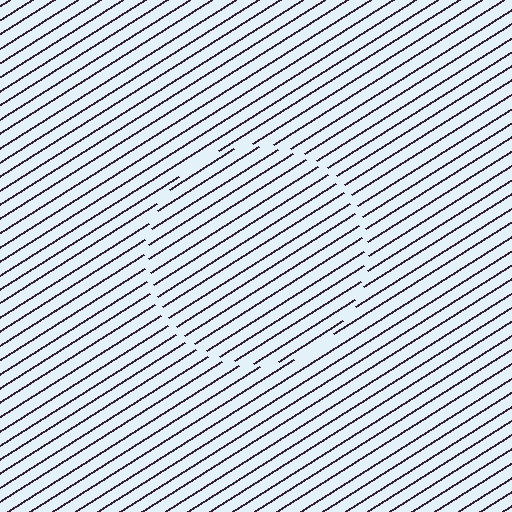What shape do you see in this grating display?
An illusory circle. The interior of the shape contains the same grating, shifted by half a period — the contour is defined by the phase discontinuity where line-ends from the inner and outer gratings abut.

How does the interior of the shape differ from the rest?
The interior of the shape contains the same grating, shifted by half a period — the contour is defined by the phase discontinuity where line-ends from the inner and outer gratings abut.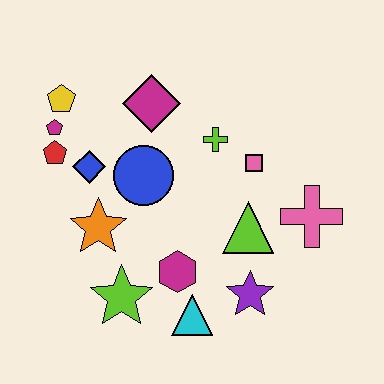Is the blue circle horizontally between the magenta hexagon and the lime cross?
No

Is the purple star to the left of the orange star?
No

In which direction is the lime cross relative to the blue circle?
The lime cross is to the right of the blue circle.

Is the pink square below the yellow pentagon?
Yes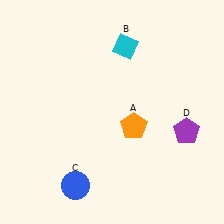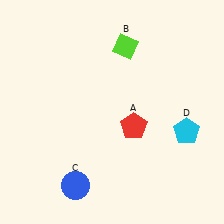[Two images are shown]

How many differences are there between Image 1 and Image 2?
There are 3 differences between the two images.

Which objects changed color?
A changed from orange to red. B changed from cyan to lime. D changed from purple to cyan.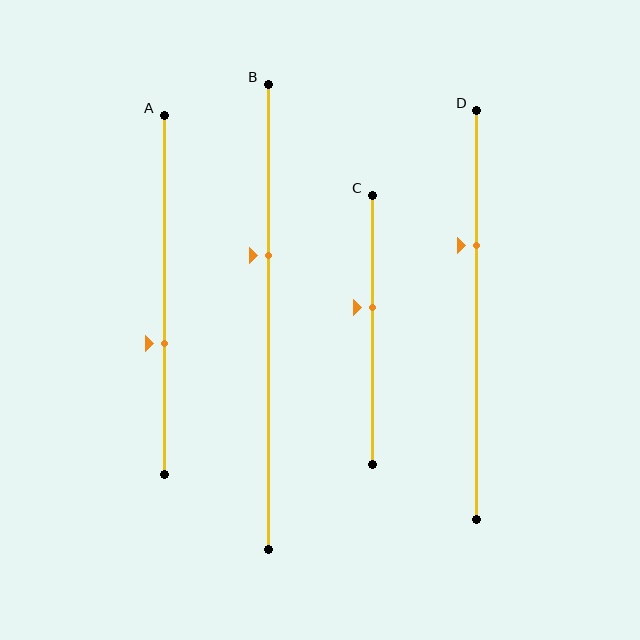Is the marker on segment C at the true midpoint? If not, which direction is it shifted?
No, the marker on segment C is shifted upward by about 8% of the segment length.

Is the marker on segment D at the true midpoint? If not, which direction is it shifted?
No, the marker on segment D is shifted upward by about 17% of the segment length.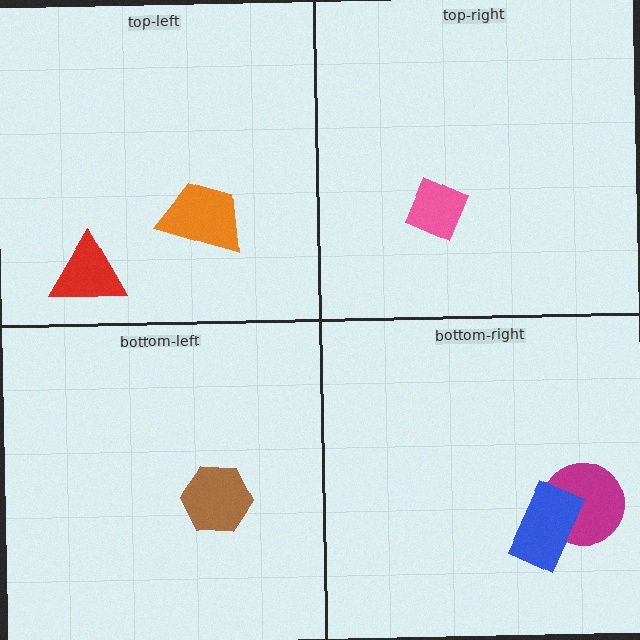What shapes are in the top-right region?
The pink diamond.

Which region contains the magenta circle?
The bottom-right region.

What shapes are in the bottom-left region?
The brown hexagon.